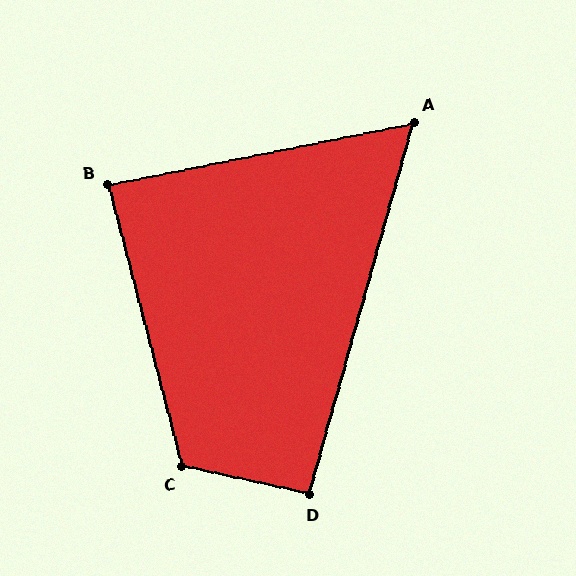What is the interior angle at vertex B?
Approximately 87 degrees (approximately right).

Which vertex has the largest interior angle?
C, at approximately 117 degrees.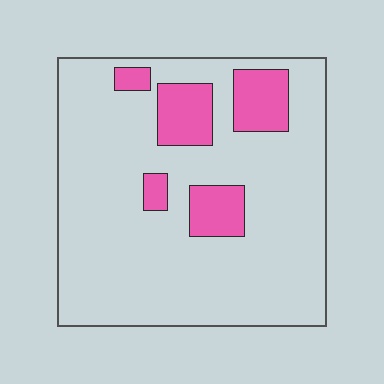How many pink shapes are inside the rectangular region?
5.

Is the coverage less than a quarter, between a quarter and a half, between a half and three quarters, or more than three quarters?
Less than a quarter.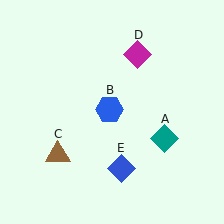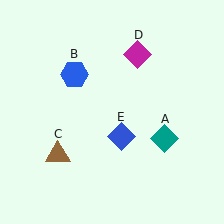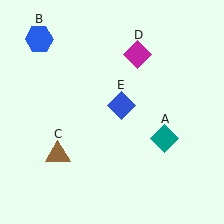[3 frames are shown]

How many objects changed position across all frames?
2 objects changed position: blue hexagon (object B), blue diamond (object E).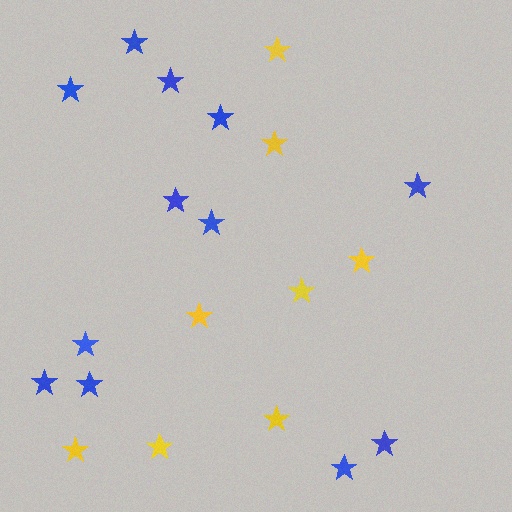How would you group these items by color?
There are 2 groups: one group of blue stars (12) and one group of yellow stars (8).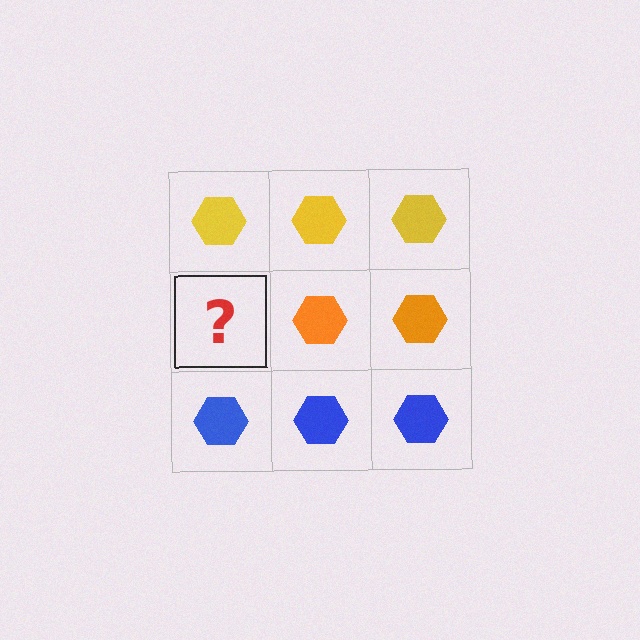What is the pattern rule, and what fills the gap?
The rule is that each row has a consistent color. The gap should be filled with an orange hexagon.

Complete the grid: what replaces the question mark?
The question mark should be replaced with an orange hexagon.